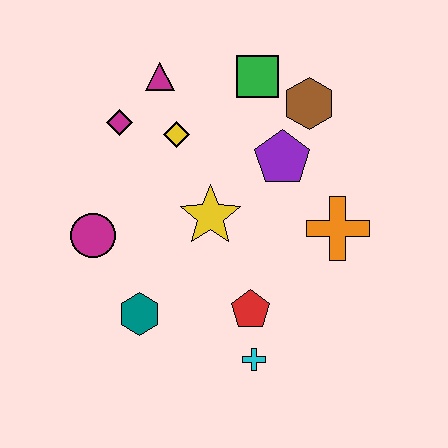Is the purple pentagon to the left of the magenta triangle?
No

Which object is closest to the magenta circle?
The teal hexagon is closest to the magenta circle.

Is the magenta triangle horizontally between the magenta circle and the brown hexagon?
Yes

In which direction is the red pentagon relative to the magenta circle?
The red pentagon is to the right of the magenta circle.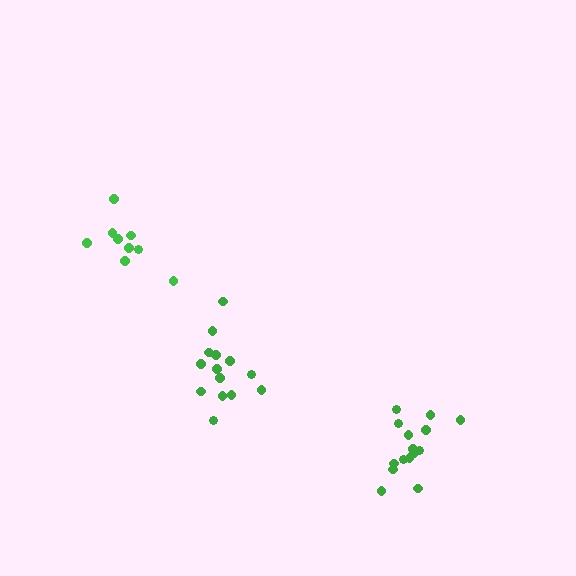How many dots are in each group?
Group 1: 9 dots, Group 2: 14 dots, Group 3: 15 dots (38 total).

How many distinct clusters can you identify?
There are 3 distinct clusters.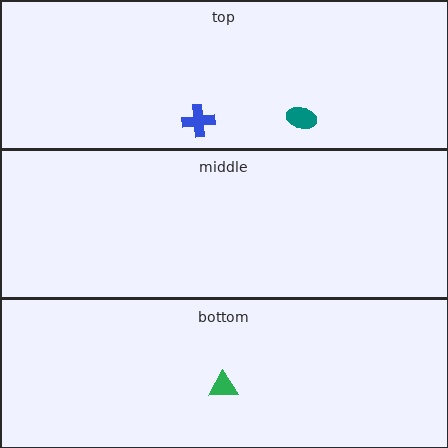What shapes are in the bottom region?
The green triangle.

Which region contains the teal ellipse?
The top region.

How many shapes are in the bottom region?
1.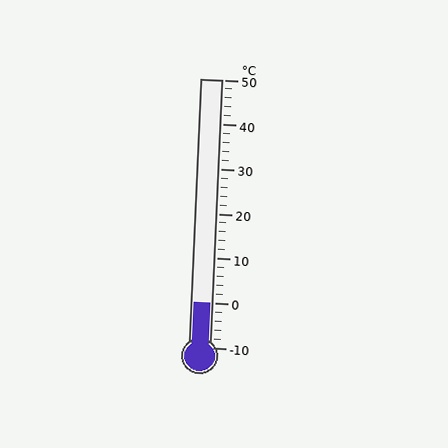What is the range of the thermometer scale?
The thermometer scale ranges from -10°C to 50°C.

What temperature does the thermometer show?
The thermometer shows approximately 0°C.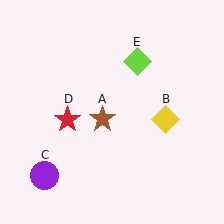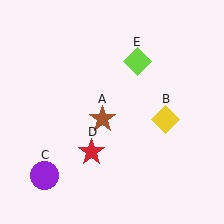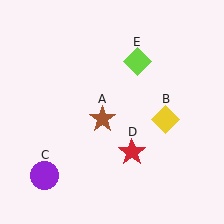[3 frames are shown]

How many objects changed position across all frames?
1 object changed position: red star (object D).